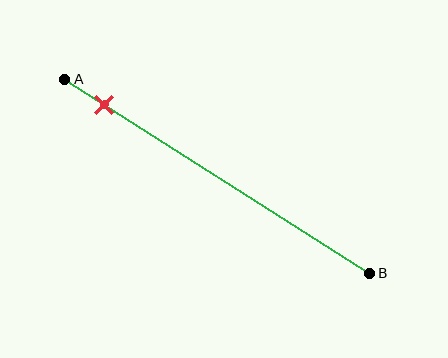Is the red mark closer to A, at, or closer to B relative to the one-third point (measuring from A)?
The red mark is closer to point A than the one-third point of segment AB.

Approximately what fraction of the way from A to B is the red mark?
The red mark is approximately 15% of the way from A to B.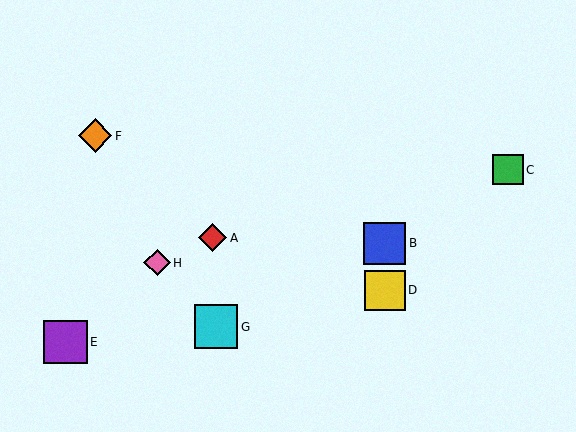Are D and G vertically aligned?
No, D is at x≈385 and G is at x≈216.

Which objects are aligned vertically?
Objects B, D are aligned vertically.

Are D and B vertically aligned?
Yes, both are at x≈385.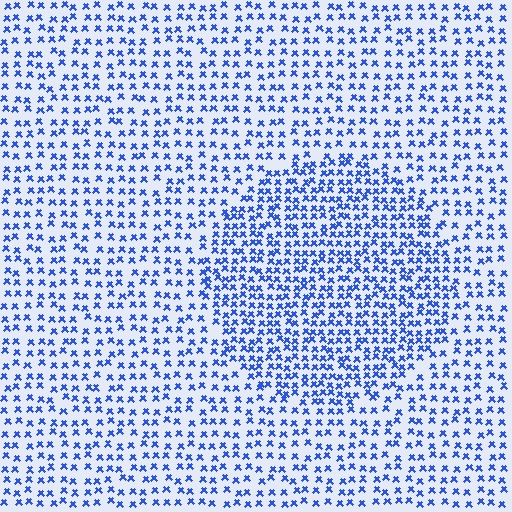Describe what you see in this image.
The image contains small blue elements arranged at two different densities. A circle-shaped region is visible where the elements are more densely packed than the surrounding area.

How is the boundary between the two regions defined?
The boundary is defined by a change in element density (approximately 1.7x ratio). All elements are the same color, size, and shape.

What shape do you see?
I see a circle.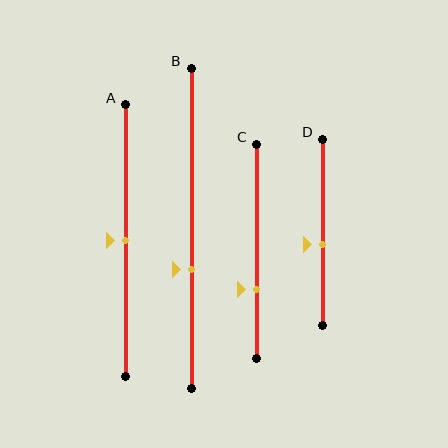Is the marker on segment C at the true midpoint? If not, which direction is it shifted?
No, the marker on segment C is shifted downward by about 18% of the segment length.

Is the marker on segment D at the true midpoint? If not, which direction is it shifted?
No, the marker on segment D is shifted downward by about 7% of the segment length.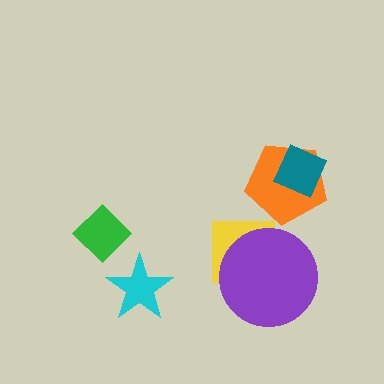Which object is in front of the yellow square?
The purple circle is in front of the yellow square.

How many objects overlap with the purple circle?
1 object overlaps with the purple circle.